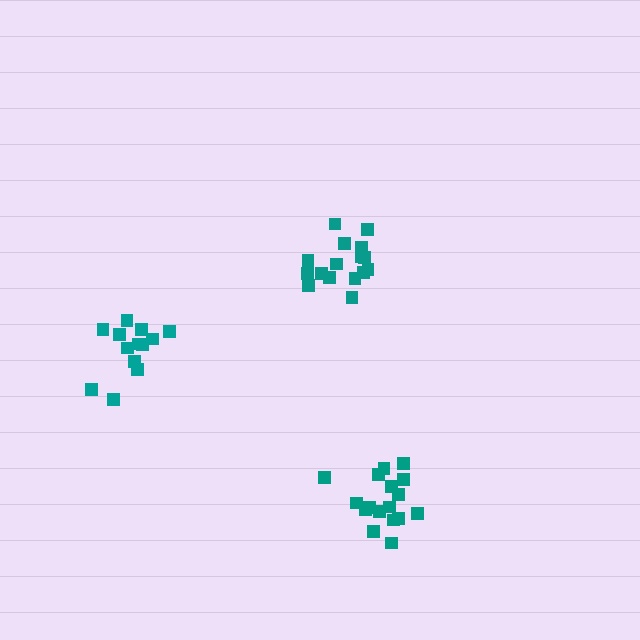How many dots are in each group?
Group 1: 13 dots, Group 2: 16 dots, Group 3: 17 dots (46 total).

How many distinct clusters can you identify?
There are 3 distinct clusters.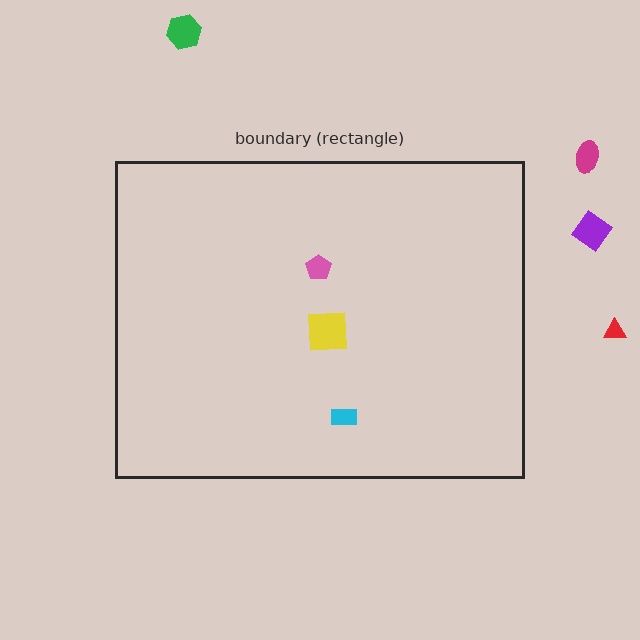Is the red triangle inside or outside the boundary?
Outside.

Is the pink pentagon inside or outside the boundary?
Inside.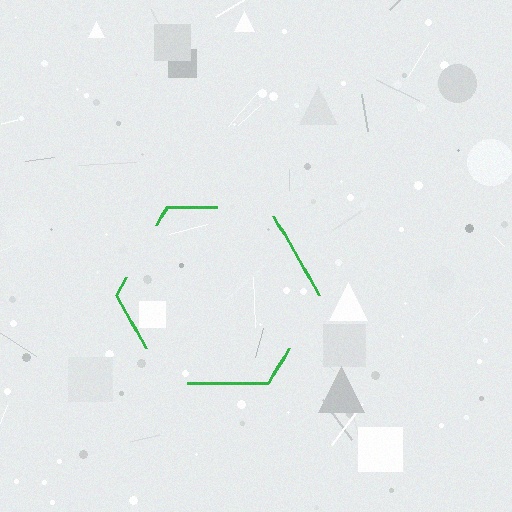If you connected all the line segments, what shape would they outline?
They would outline a hexagon.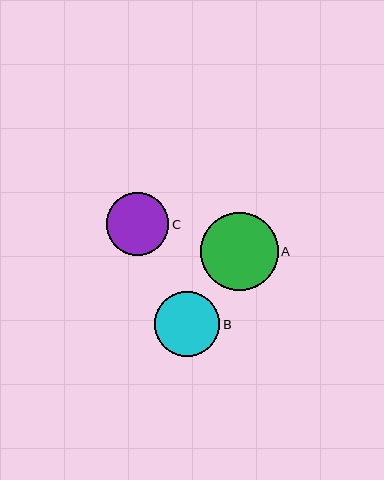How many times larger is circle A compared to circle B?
Circle A is approximately 1.2 times the size of circle B.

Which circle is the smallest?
Circle C is the smallest with a size of approximately 62 pixels.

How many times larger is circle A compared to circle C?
Circle A is approximately 1.3 times the size of circle C.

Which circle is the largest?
Circle A is the largest with a size of approximately 78 pixels.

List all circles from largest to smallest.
From largest to smallest: A, B, C.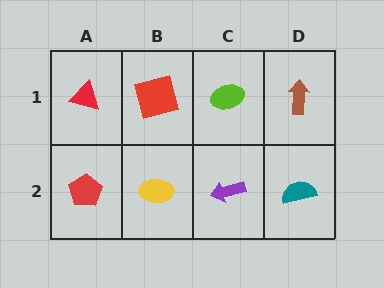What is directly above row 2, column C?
A lime ellipse.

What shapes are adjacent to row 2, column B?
A red square (row 1, column B), a red pentagon (row 2, column A), a purple arrow (row 2, column C).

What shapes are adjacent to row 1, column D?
A teal semicircle (row 2, column D), a lime ellipse (row 1, column C).